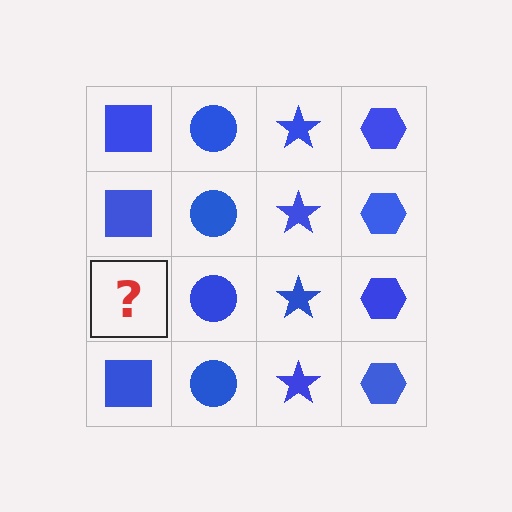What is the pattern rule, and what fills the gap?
The rule is that each column has a consistent shape. The gap should be filled with a blue square.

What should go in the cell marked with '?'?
The missing cell should contain a blue square.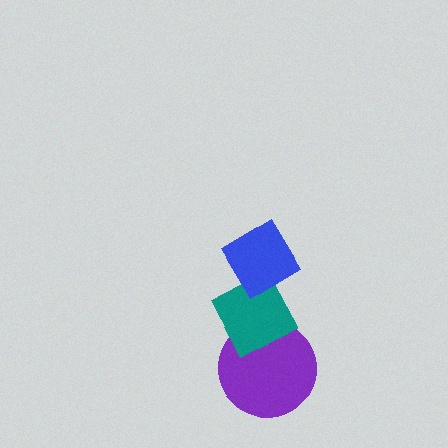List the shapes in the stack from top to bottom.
From top to bottom: the blue diamond, the teal diamond, the purple circle.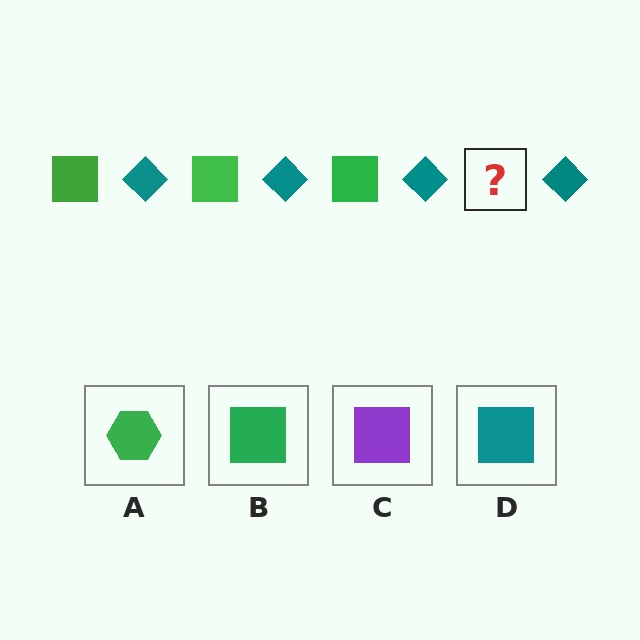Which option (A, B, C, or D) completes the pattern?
B.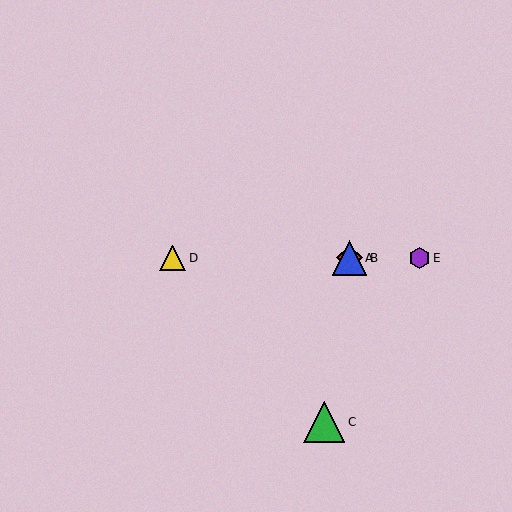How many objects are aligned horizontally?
4 objects (A, B, D, E) are aligned horizontally.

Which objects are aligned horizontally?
Objects A, B, D, E are aligned horizontally.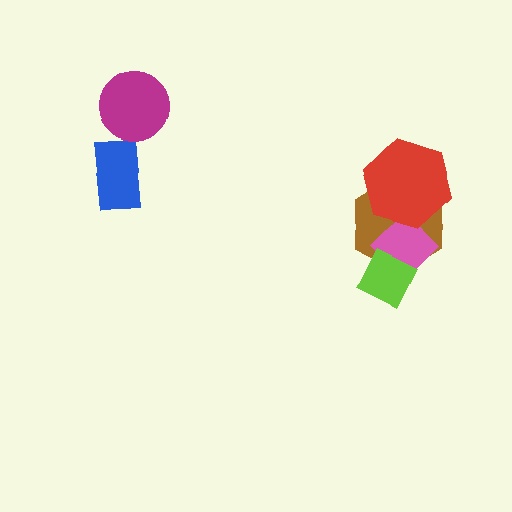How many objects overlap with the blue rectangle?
0 objects overlap with the blue rectangle.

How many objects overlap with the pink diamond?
3 objects overlap with the pink diamond.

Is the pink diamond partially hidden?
Yes, it is partially covered by another shape.